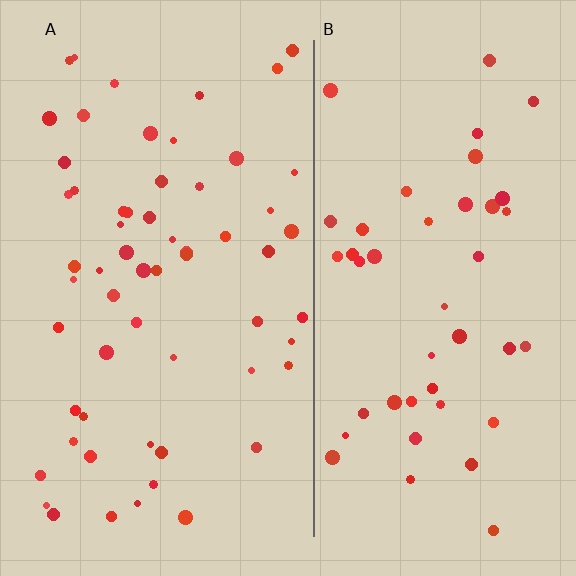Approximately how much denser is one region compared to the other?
Approximately 1.3× — region A over region B.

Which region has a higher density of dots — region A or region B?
A (the left).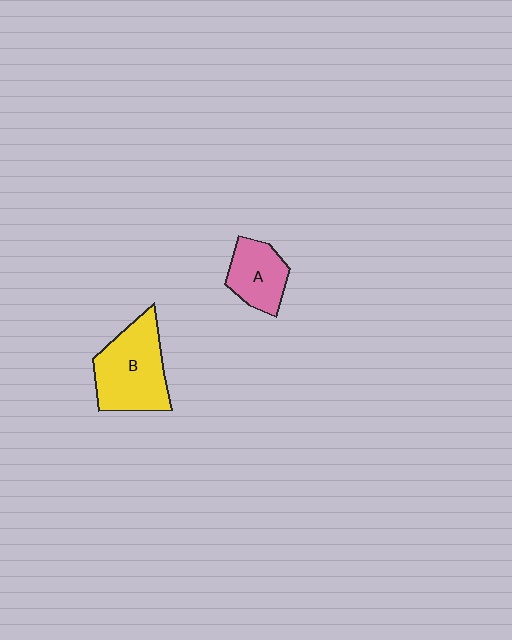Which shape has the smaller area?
Shape A (pink).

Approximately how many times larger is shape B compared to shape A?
Approximately 1.6 times.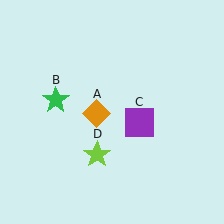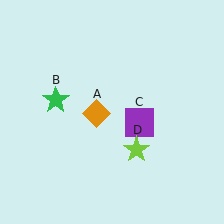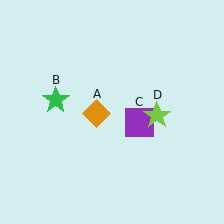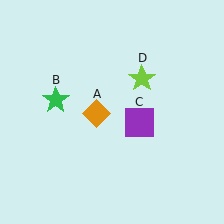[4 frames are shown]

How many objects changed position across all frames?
1 object changed position: lime star (object D).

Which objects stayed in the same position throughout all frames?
Orange diamond (object A) and green star (object B) and purple square (object C) remained stationary.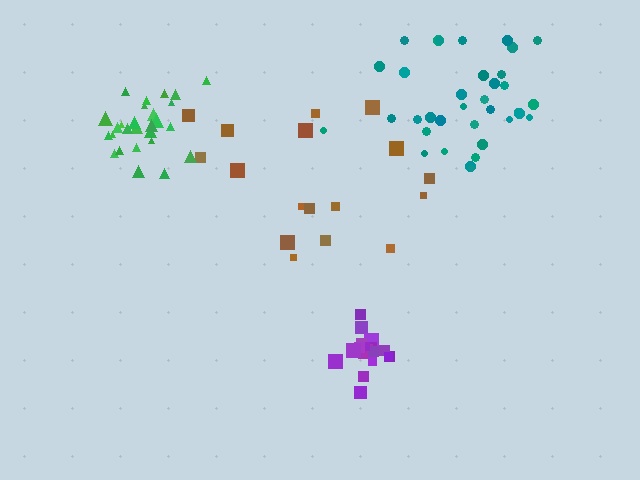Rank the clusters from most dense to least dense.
green, purple, teal, brown.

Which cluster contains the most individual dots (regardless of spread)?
Teal (35).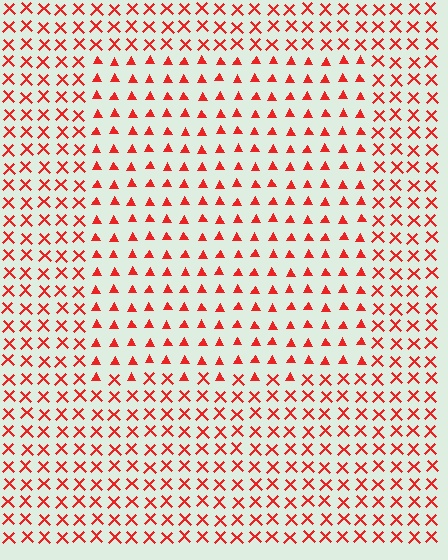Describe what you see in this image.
The image is filled with small red elements arranged in a uniform grid. A rectangle-shaped region contains triangles, while the surrounding area contains X marks. The boundary is defined purely by the change in element shape.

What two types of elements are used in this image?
The image uses triangles inside the rectangle region and X marks outside it.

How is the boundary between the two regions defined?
The boundary is defined by a change in element shape: triangles inside vs. X marks outside. All elements share the same color and spacing.